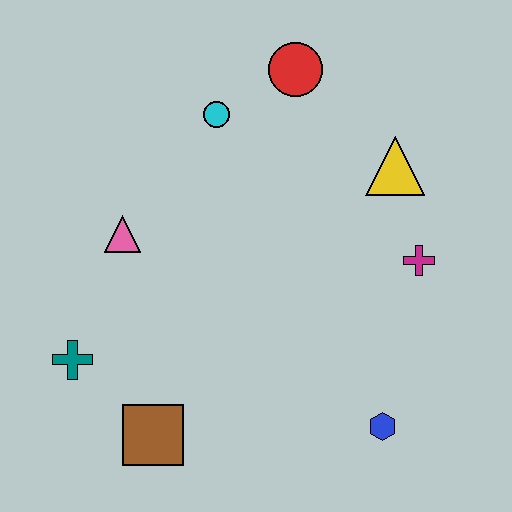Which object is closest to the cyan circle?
The red circle is closest to the cyan circle.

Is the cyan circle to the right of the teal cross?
Yes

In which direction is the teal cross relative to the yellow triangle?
The teal cross is to the left of the yellow triangle.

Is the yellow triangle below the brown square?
No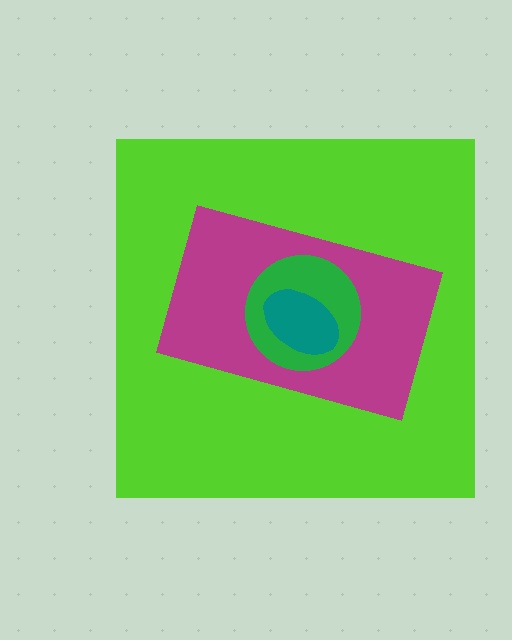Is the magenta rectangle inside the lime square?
Yes.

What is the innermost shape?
The teal ellipse.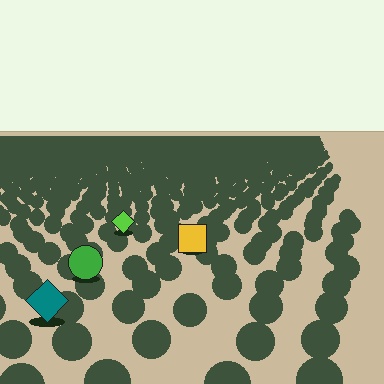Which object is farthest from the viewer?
The lime diamond is farthest from the viewer. It appears smaller and the ground texture around it is denser.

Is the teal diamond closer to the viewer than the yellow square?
Yes. The teal diamond is closer — you can tell from the texture gradient: the ground texture is coarser near it.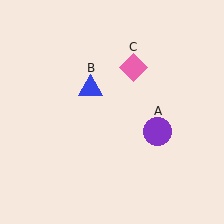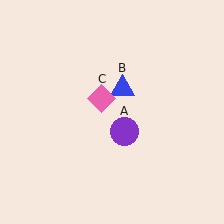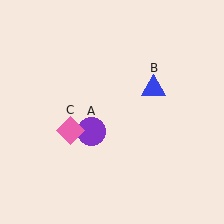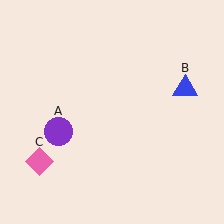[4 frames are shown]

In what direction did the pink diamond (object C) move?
The pink diamond (object C) moved down and to the left.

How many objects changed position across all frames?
3 objects changed position: purple circle (object A), blue triangle (object B), pink diamond (object C).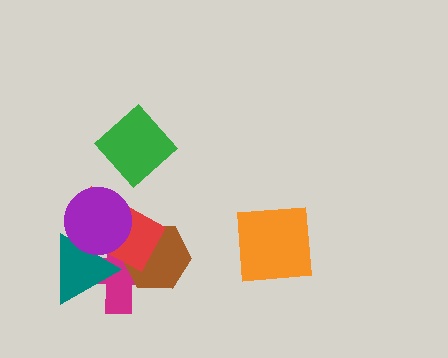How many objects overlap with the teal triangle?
3 objects overlap with the teal triangle.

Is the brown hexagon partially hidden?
Yes, it is partially covered by another shape.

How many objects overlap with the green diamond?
0 objects overlap with the green diamond.